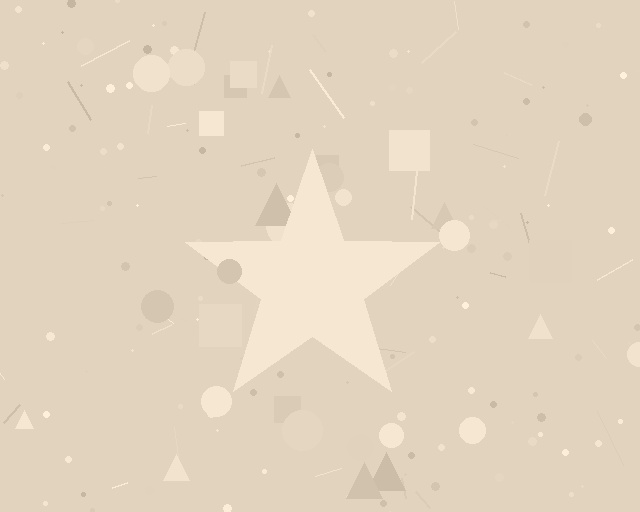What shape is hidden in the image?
A star is hidden in the image.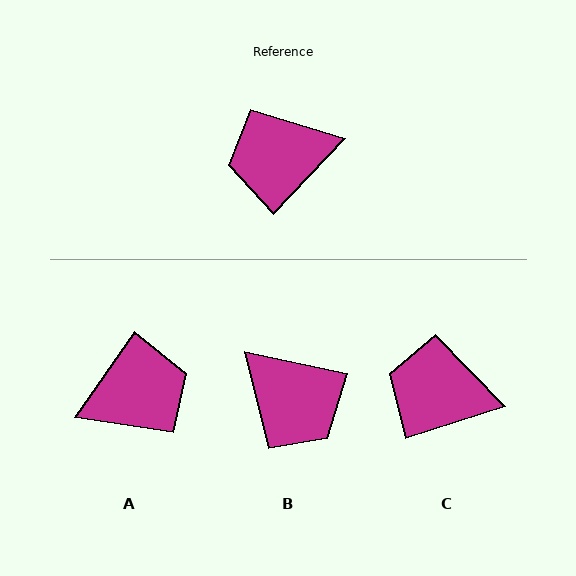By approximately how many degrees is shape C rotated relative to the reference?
Approximately 29 degrees clockwise.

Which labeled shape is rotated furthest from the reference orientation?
A, about 172 degrees away.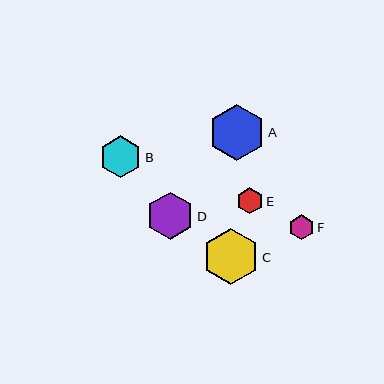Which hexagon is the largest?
Hexagon A is the largest with a size of approximately 56 pixels.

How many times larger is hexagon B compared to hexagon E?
Hexagon B is approximately 1.6 times the size of hexagon E.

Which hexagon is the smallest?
Hexagon F is the smallest with a size of approximately 25 pixels.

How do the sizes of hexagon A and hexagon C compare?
Hexagon A and hexagon C are approximately the same size.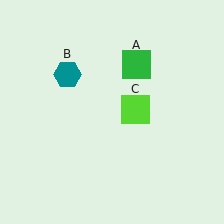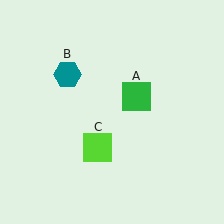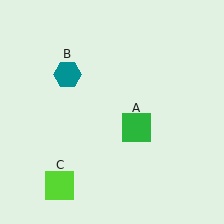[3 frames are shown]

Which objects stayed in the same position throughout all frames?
Teal hexagon (object B) remained stationary.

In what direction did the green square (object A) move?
The green square (object A) moved down.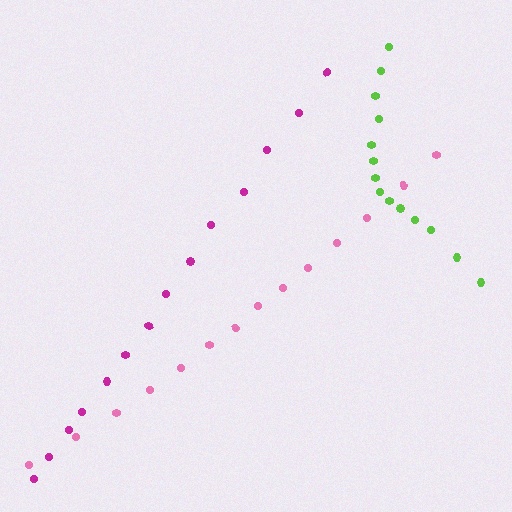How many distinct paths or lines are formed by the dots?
There are 3 distinct paths.